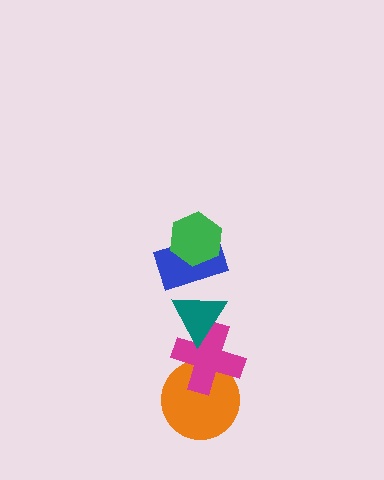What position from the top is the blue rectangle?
The blue rectangle is 2nd from the top.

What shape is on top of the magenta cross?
The teal triangle is on top of the magenta cross.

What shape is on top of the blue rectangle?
The green hexagon is on top of the blue rectangle.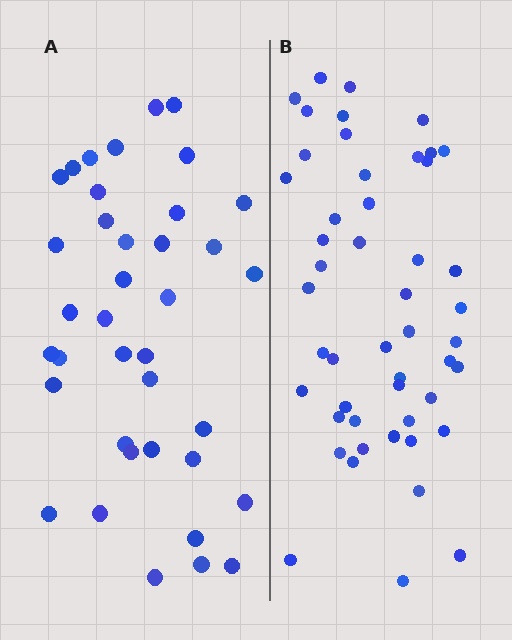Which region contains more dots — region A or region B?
Region B (the right region) has more dots.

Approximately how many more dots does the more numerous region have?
Region B has roughly 12 or so more dots than region A.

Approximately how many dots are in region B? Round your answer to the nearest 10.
About 50 dots. (The exact count is 49, which rounds to 50.)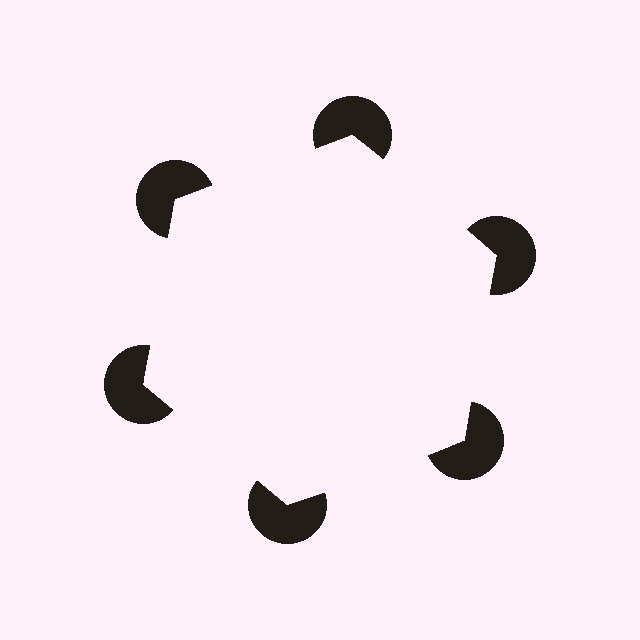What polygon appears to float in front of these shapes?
An illusory hexagon — its edges are inferred from the aligned wedge cuts in the pac-man discs, not physically drawn.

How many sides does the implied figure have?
6 sides.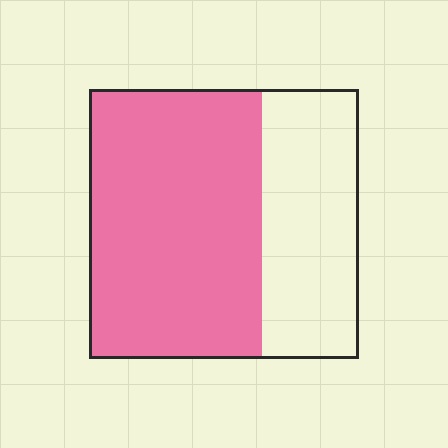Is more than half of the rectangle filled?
Yes.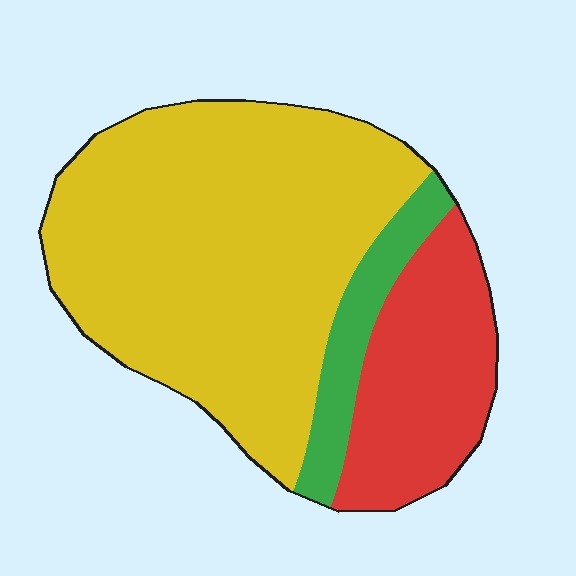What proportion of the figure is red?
Red takes up about one quarter (1/4) of the figure.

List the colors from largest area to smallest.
From largest to smallest: yellow, red, green.